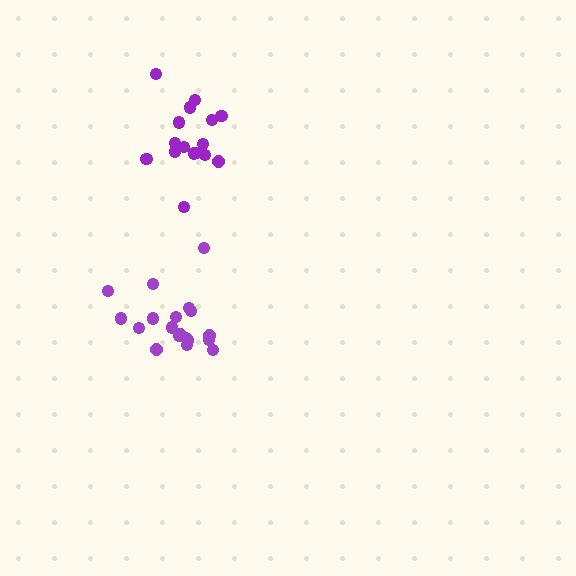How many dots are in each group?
Group 1: 19 dots, Group 2: 17 dots (36 total).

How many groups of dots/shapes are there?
There are 2 groups.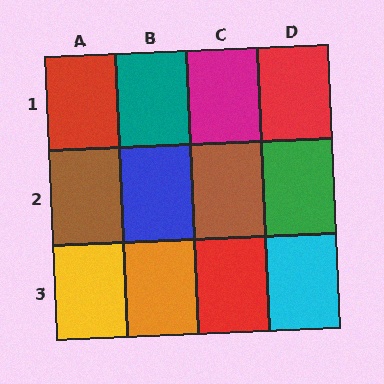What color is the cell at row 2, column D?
Green.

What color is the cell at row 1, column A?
Red.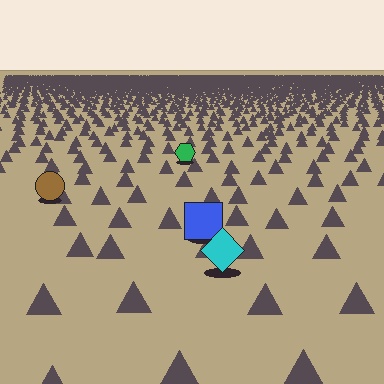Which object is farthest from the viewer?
The green hexagon is farthest from the viewer. It appears smaller and the ground texture around it is denser.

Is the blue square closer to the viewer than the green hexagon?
Yes. The blue square is closer — you can tell from the texture gradient: the ground texture is coarser near it.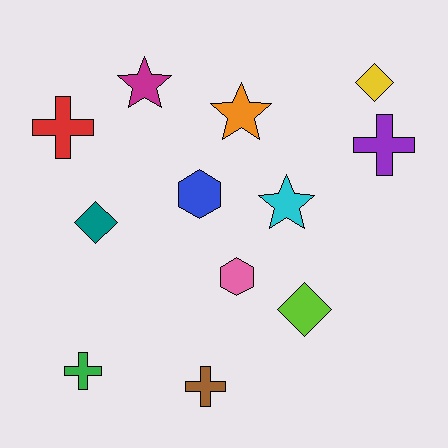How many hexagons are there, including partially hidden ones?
There are 2 hexagons.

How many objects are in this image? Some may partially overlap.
There are 12 objects.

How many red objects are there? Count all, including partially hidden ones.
There is 1 red object.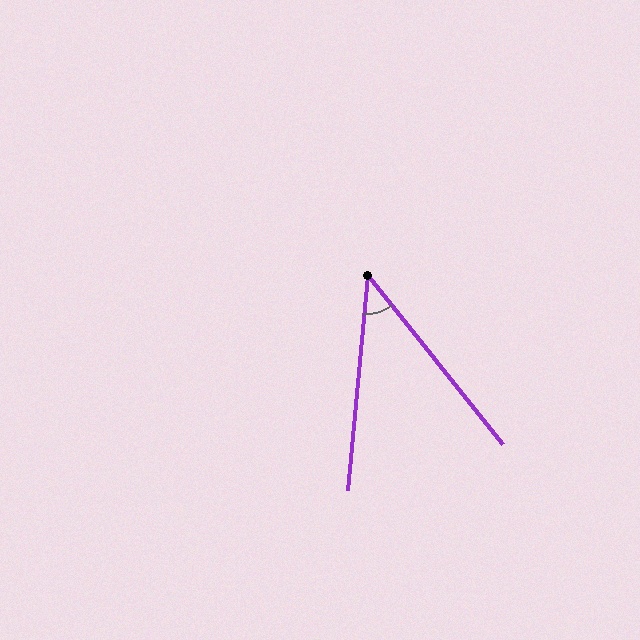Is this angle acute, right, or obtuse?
It is acute.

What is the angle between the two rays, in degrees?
Approximately 44 degrees.